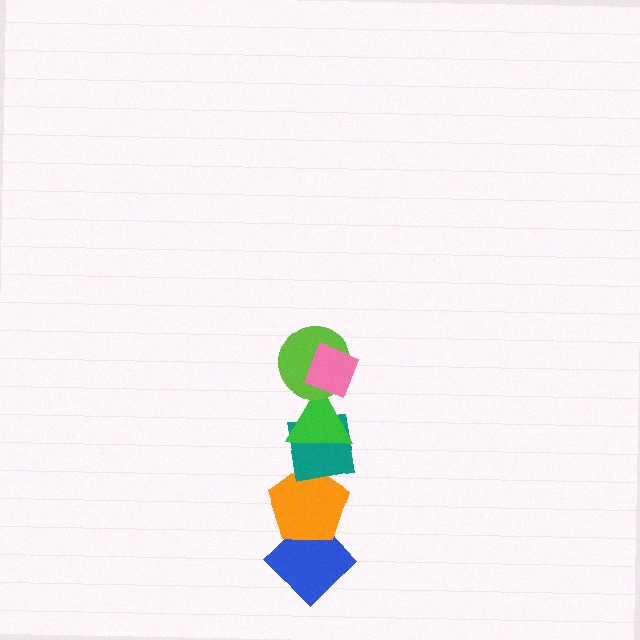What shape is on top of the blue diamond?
The orange pentagon is on top of the blue diamond.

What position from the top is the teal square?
The teal square is 4th from the top.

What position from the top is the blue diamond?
The blue diamond is 6th from the top.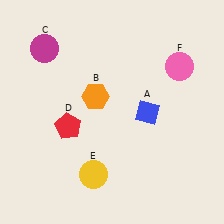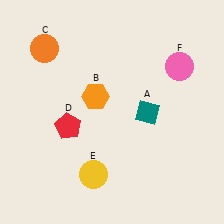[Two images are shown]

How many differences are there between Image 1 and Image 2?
There are 2 differences between the two images.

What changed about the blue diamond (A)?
In Image 1, A is blue. In Image 2, it changed to teal.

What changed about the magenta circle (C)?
In Image 1, C is magenta. In Image 2, it changed to orange.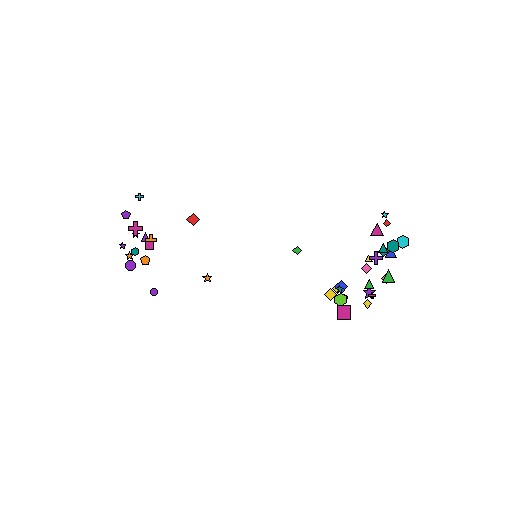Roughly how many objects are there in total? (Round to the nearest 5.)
Roughly 40 objects in total.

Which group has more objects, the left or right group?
The right group.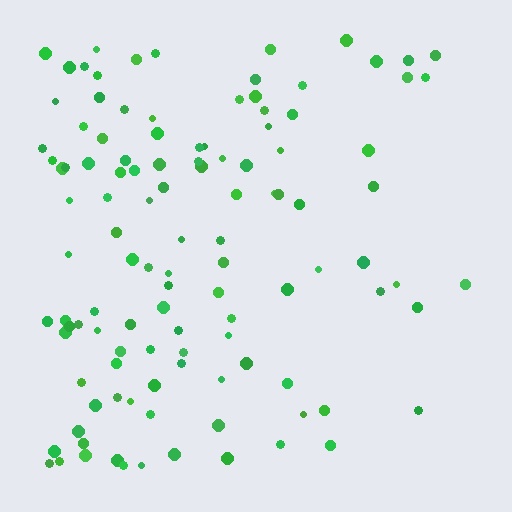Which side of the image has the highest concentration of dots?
The left.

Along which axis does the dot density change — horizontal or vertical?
Horizontal.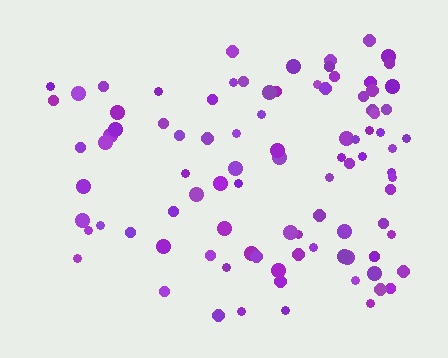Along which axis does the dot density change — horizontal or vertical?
Horizontal.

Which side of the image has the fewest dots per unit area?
The left.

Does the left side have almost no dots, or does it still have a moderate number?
Still a moderate number, just noticeably fewer than the right.